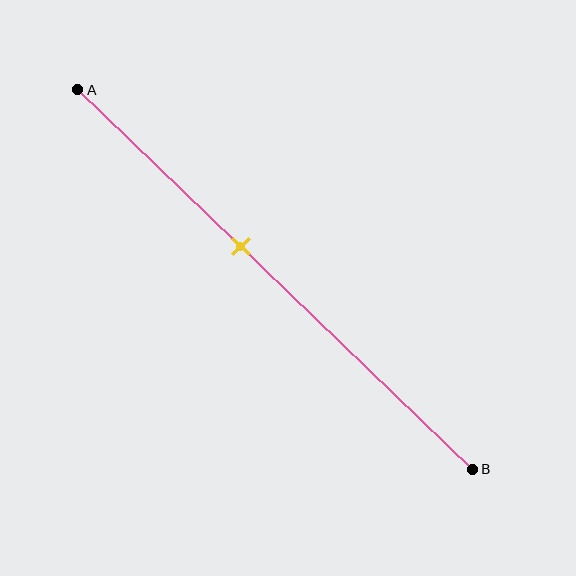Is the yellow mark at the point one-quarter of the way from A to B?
No, the mark is at about 40% from A, not at the 25% one-quarter point.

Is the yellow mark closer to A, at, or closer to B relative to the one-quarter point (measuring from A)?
The yellow mark is closer to point B than the one-quarter point of segment AB.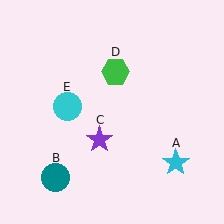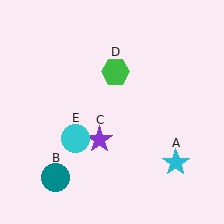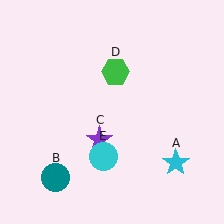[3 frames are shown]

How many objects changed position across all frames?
1 object changed position: cyan circle (object E).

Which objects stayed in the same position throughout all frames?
Cyan star (object A) and teal circle (object B) and purple star (object C) and green hexagon (object D) remained stationary.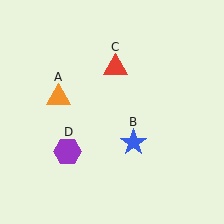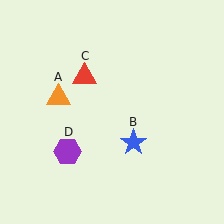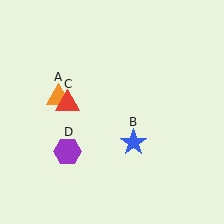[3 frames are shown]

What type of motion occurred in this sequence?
The red triangle (object C) rotated counterclockwise around the center of the scene.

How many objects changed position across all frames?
1 object changed position: red triangle (object C).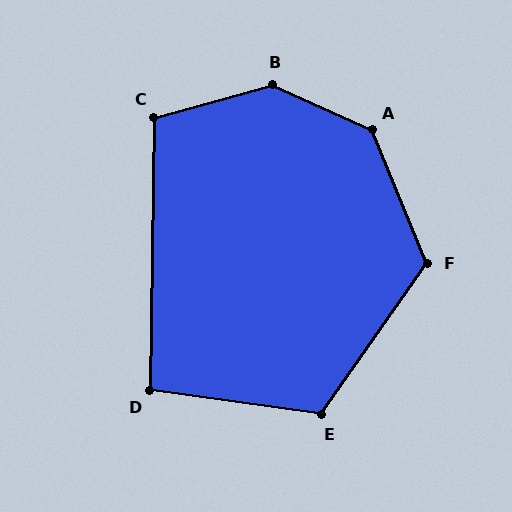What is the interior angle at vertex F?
Approximately 123 degrees (obtuse).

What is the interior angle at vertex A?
Approximately 137 degrees (obtuse).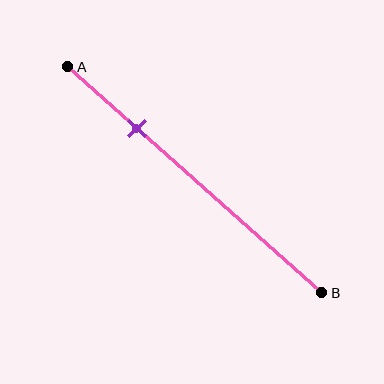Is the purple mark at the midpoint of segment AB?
No, the mark is at about 25% from A, not at the 50% midpoint.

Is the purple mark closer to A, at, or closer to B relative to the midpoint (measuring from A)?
The purple mark is closer to point A than the midpoint of segment AB.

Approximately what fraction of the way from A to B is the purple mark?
The purple mark is approximately 25% of the way from A to B.